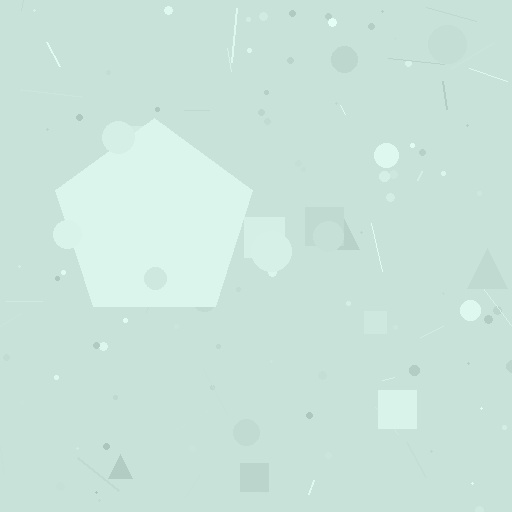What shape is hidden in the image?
A pentagon is hidden in the image.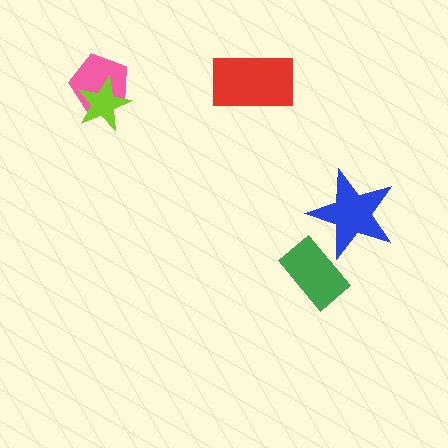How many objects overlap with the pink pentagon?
1 object overlaps with the pink pentagon.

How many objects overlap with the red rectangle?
0 objects overlap with the red rectangle.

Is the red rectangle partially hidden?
No, no other shape covers it.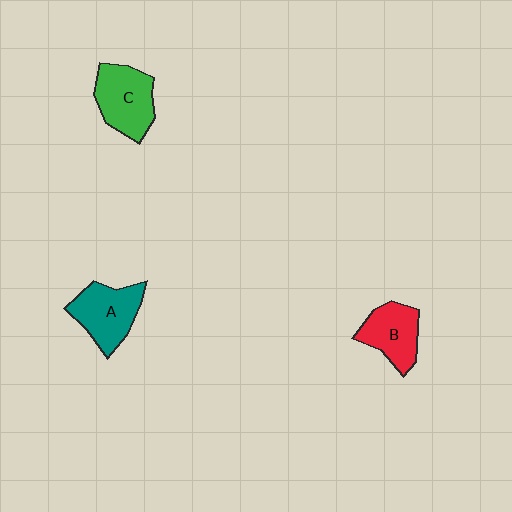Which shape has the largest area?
Shape C (green).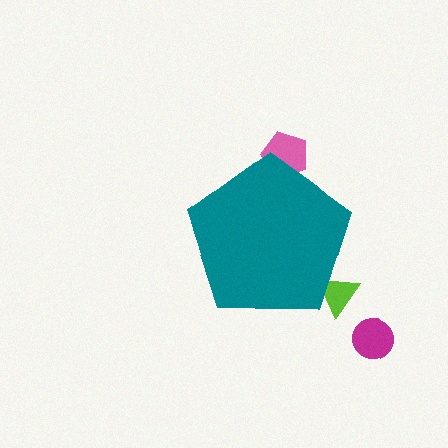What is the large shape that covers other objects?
A teal pentagon.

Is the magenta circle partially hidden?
No, the magenta circle is fully visible.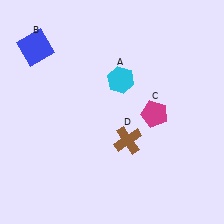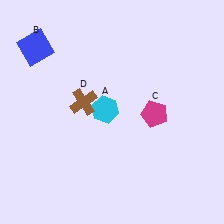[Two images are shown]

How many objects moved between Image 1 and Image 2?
2 objects moved between the two images.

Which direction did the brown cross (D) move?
The brown cross (D) moved left.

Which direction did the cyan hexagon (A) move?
The cyan hexagon (A) moved down.